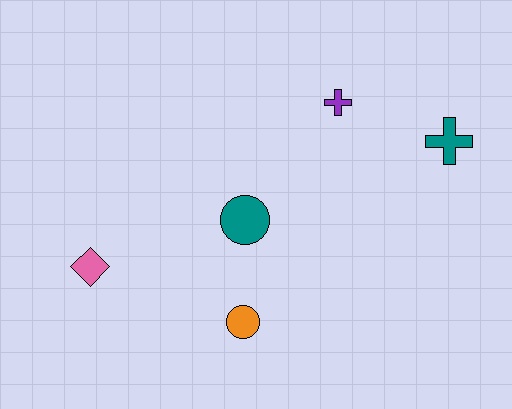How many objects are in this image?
There are 5 objects.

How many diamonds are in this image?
There is 1 diamond.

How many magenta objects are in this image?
There are no magenta objects.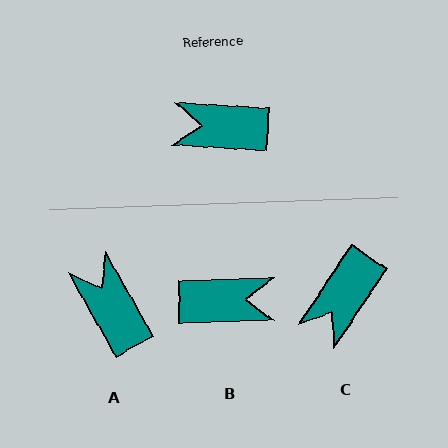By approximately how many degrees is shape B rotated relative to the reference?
Approximately 176 degrees clockwise.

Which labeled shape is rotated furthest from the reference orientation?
B, about 176 degrees away.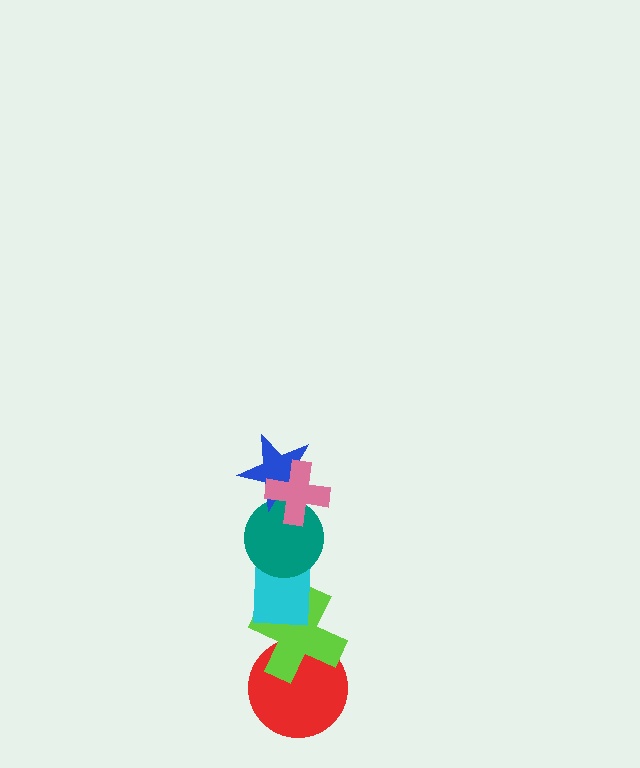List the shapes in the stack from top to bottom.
From top to bottom: the pink cross, the blue star, the teal circle, the cyan rectangle, the lime cross, the red circle.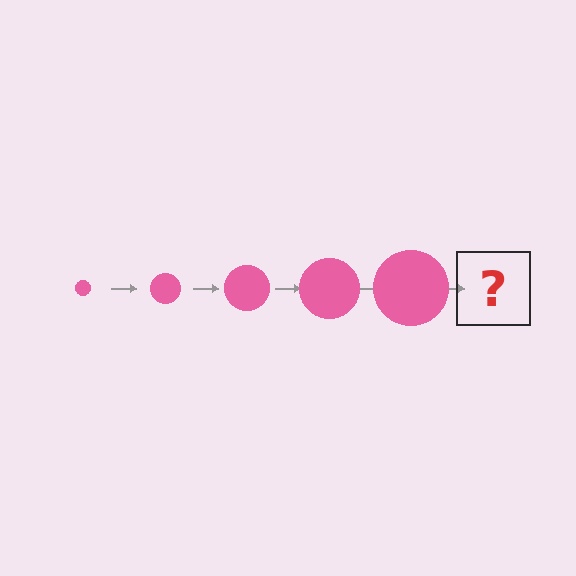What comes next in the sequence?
The next element should be a pink circle, larger than the previous one.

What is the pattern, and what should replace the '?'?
The pattern is that the circle gets progressively larger each step. The '?' should be a pink circle, larger than the previous one.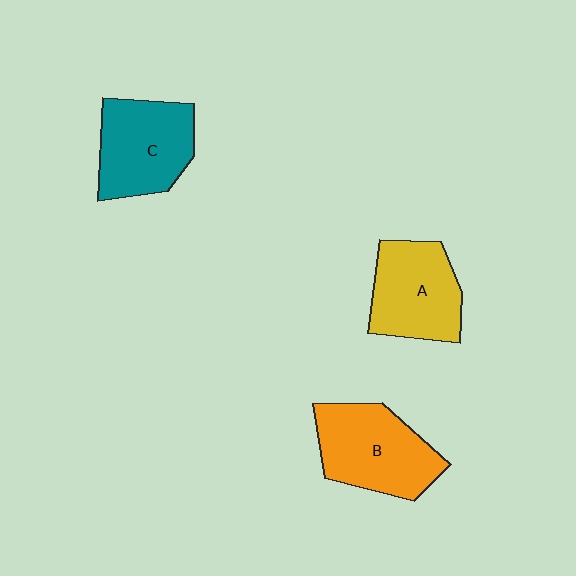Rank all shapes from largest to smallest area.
From largest to smallest: B (orange), C (teal), A (yellow).